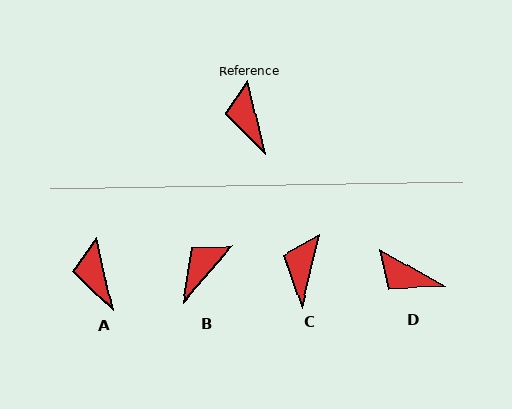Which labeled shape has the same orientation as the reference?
A.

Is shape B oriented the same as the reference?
No, it is off by about 54 degrees.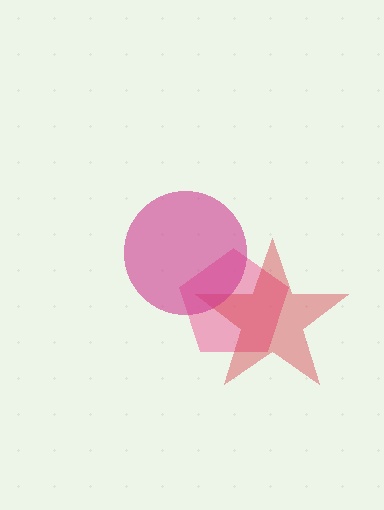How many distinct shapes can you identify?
There are 3 distinct shapes: a pink pentagon, a red star, a magenta circle.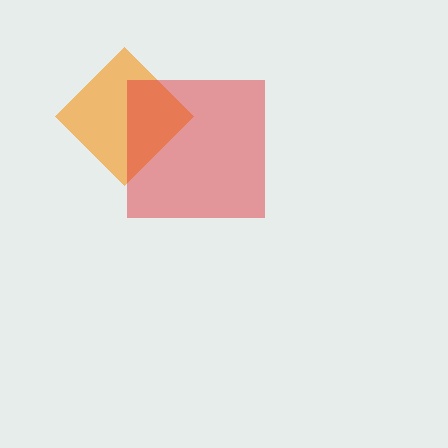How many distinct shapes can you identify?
There are 2 distinct shapes: an orange diamond, a red square.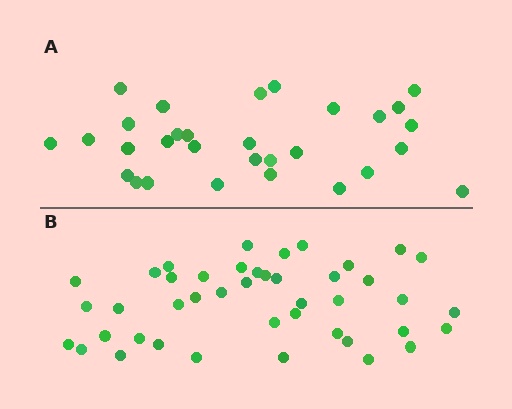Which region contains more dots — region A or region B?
Region B (the bottom region) has more dots.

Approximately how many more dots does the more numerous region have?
Region B has approximately 15 more dots than region A.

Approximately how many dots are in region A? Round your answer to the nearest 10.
About 30 dots.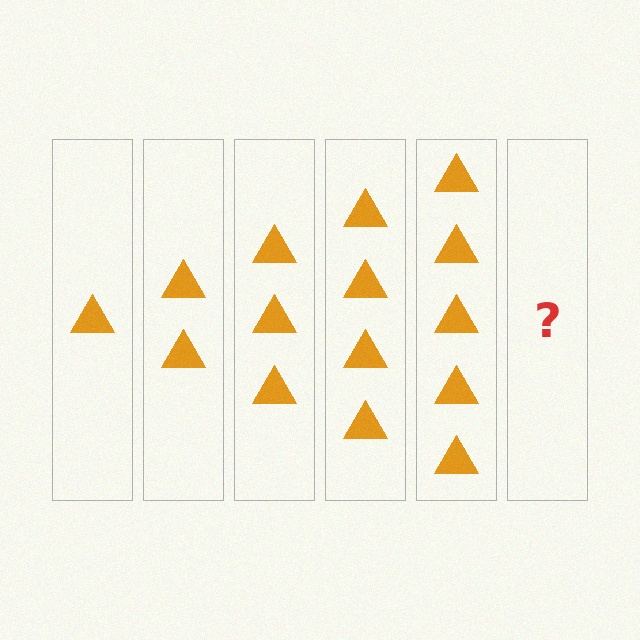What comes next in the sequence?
The next element should be 6 triangles.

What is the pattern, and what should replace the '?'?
The pattern is that each step adds one more triangle. The '?' should be 6 triangles.